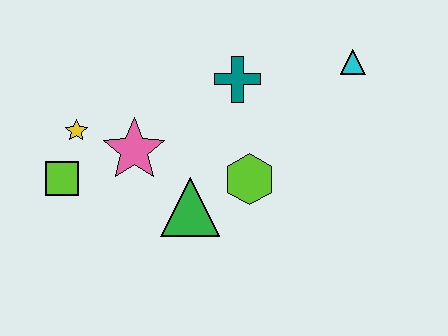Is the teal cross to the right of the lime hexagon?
No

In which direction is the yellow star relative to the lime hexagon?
The yellow star is to the left of the lime hexagon.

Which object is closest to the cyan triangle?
The teal cross is closest to the cyan triangle.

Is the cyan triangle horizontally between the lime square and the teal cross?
No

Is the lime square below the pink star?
Yes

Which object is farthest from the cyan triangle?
The lime square is farthest from the cyan triangle.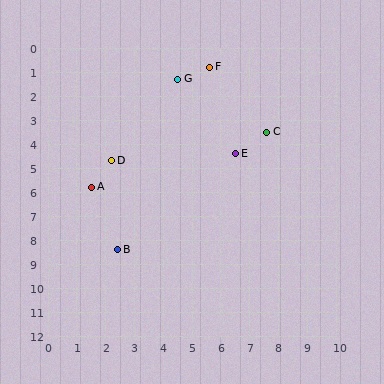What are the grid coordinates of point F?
Point F is at approximately (5.6, 0.8).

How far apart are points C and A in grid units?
Points C and A are about 6.5 grid units apart.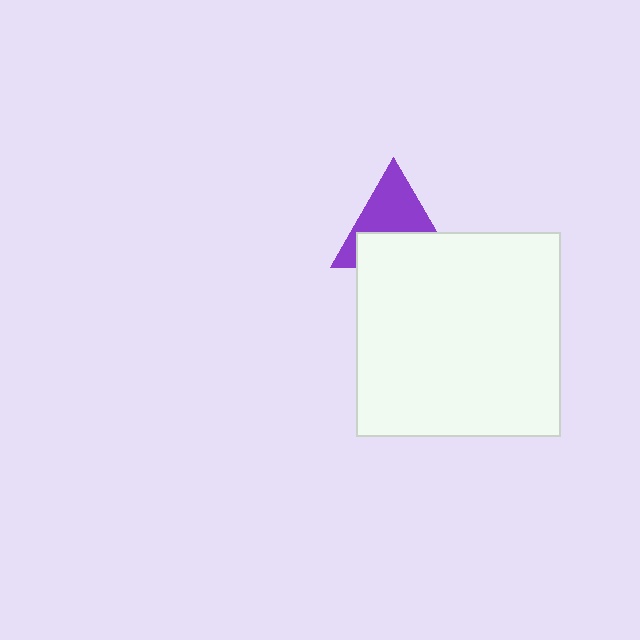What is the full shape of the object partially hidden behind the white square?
The partially hidden object is a purple triangle.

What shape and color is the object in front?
The object in front is a white square.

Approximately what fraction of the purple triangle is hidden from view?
Roughly 47% of the purple triangle is hidden behind the white square.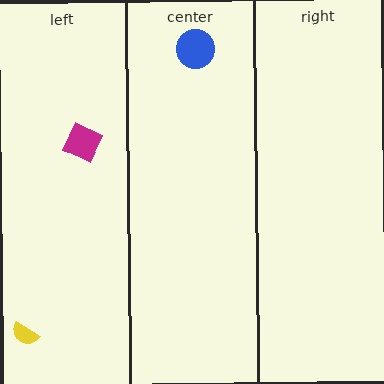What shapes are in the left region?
The yellow semicircle, the magenta diamond.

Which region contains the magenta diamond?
The left region.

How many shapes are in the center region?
1.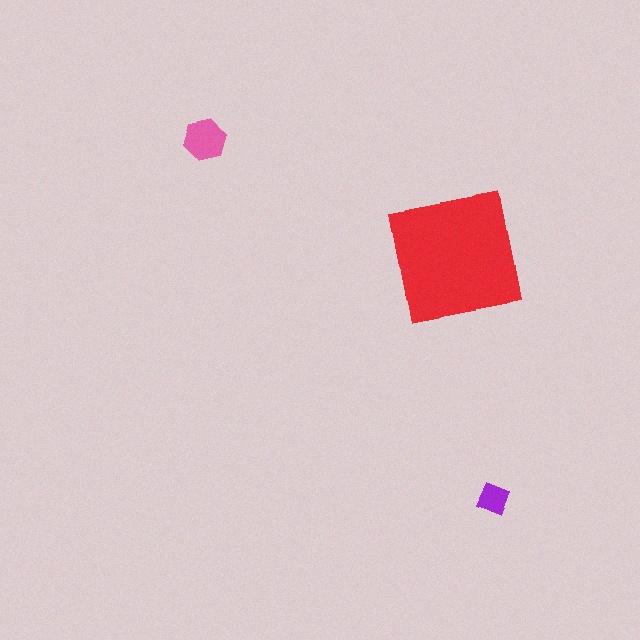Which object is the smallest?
The purple diamond.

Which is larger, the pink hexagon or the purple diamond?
The pink hexagon.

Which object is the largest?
The red square.